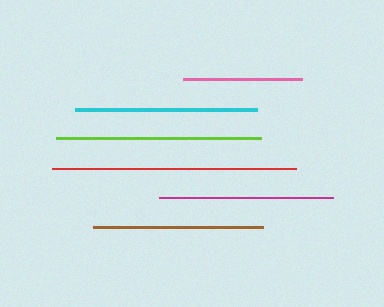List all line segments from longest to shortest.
From longest to shortest: red, lime, cyan, magenta, brown, pink.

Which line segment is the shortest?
The pink line is the shortest at approximately 119 pixels.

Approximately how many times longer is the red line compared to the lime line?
The red line is approximately 1.2 times the length of the lime line.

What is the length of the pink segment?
The pink segment is approximately 119 pixels long.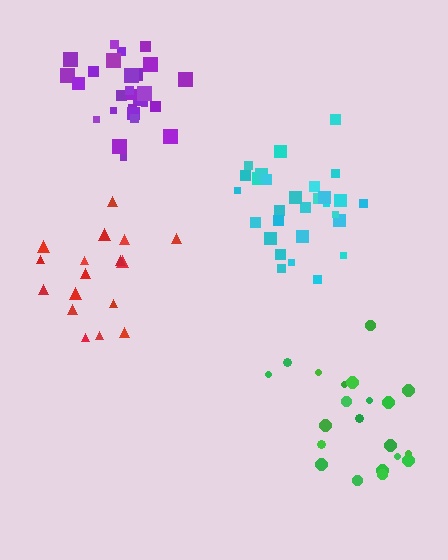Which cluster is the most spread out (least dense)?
Green.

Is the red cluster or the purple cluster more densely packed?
Purple.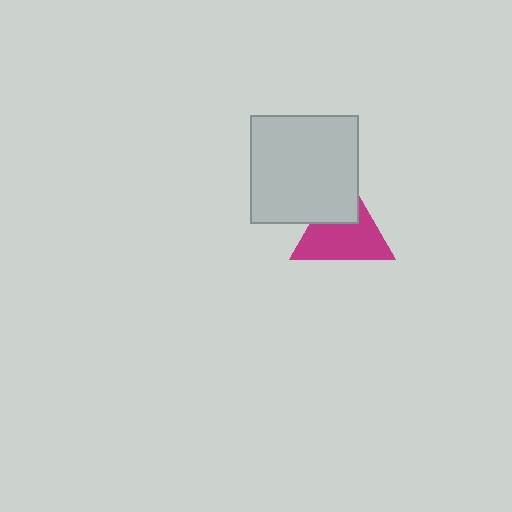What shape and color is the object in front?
The object in front is a light gray square.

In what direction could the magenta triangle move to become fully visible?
The magenta triangle could move toward the lower-right. That would shift it out from behind the light gray square entirely.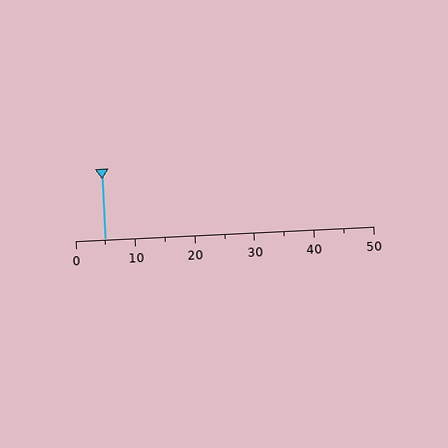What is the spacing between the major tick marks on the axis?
The major ticks are spaced 10 apart.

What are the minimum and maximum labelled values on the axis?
The axis runs from 0 to 50.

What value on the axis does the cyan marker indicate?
The marker indicates approximately 5.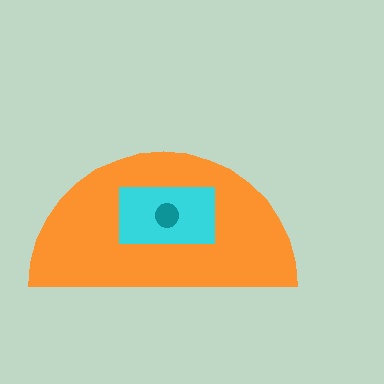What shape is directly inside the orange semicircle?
The cyan rectangle.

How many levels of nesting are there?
3.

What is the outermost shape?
The orange semicircle.